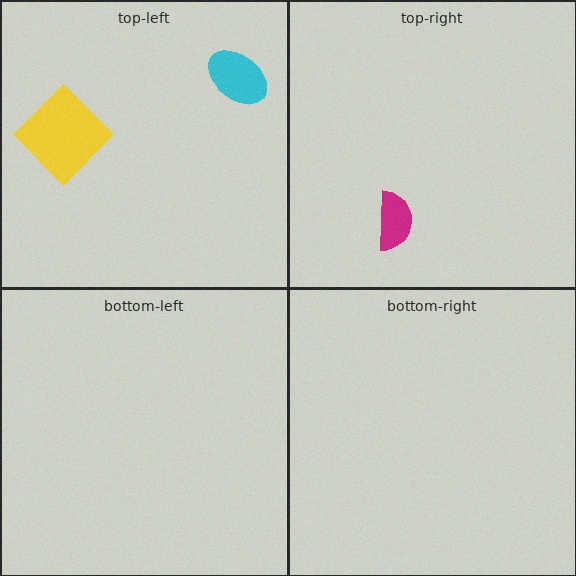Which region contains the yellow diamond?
The top-left region.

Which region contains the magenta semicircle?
The top-right region.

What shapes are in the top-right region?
The magenta semicircle.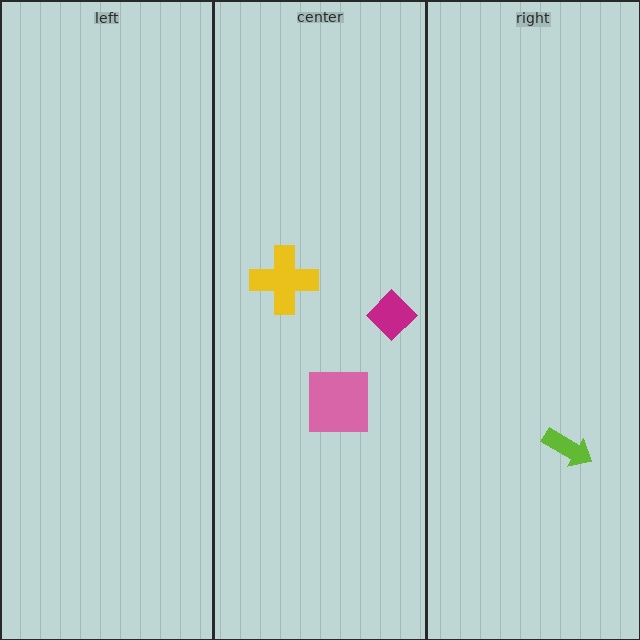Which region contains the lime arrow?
The right region.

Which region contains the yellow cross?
The center region.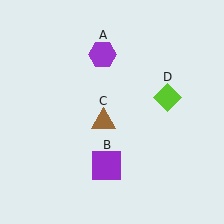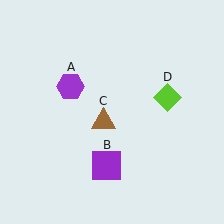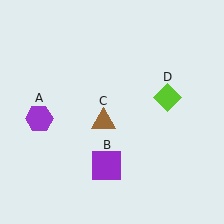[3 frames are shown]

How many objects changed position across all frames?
1 object changed position: purple hexagon (object A).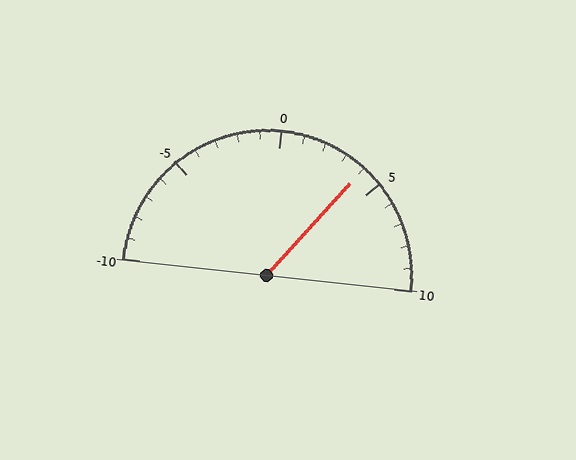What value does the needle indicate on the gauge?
The needle indicates approximately 4.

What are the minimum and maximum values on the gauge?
The gauge ranges from -10 to 10.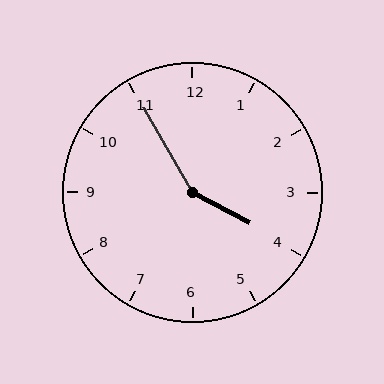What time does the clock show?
3:55.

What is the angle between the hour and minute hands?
Approximately 148 degrees.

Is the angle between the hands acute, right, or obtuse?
It is obtuse.